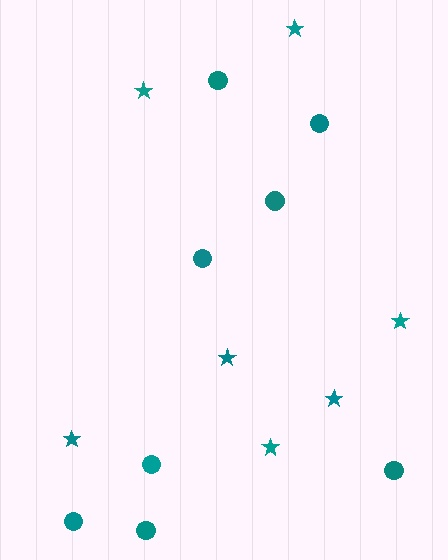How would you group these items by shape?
There are 2 groups: one group of stars (7) and one group of circles (8).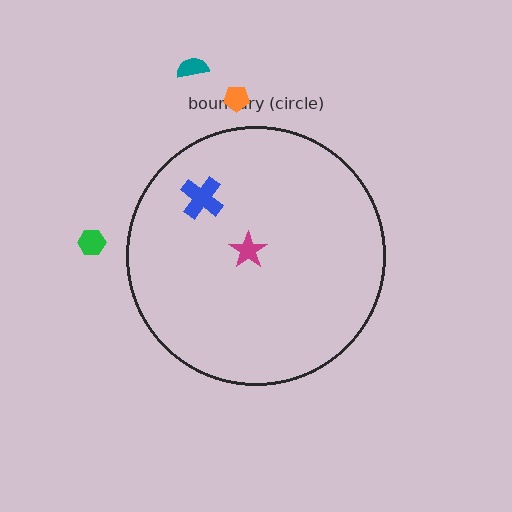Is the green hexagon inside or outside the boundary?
Outside.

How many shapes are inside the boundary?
2 inside, 3 outside.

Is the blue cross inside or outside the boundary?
Inside.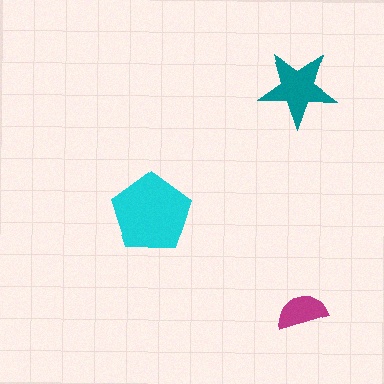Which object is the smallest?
The magenta semicircle.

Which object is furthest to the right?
The magenta semicircle is rightmost.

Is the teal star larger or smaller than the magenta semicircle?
Larger.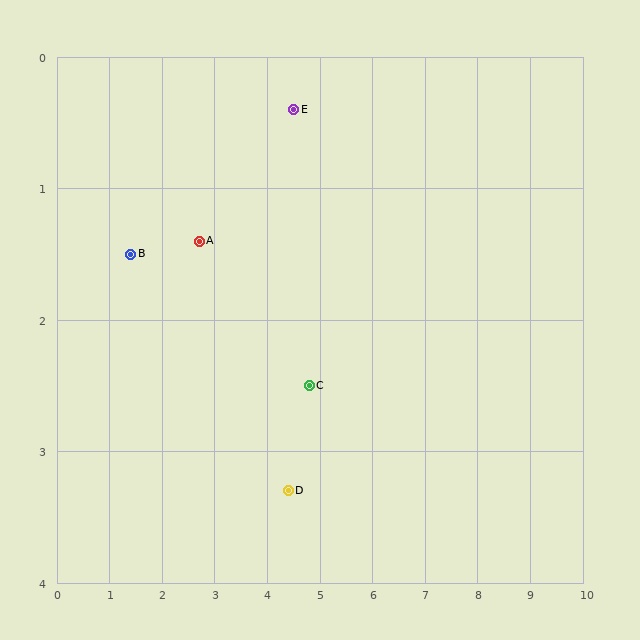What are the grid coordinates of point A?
Point A is at approximately (2.7, 1.4).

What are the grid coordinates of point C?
Point C is at approximately (4.8, 2.5).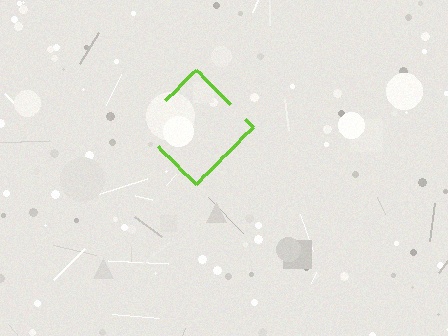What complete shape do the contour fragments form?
The contour fragments form a diamond.